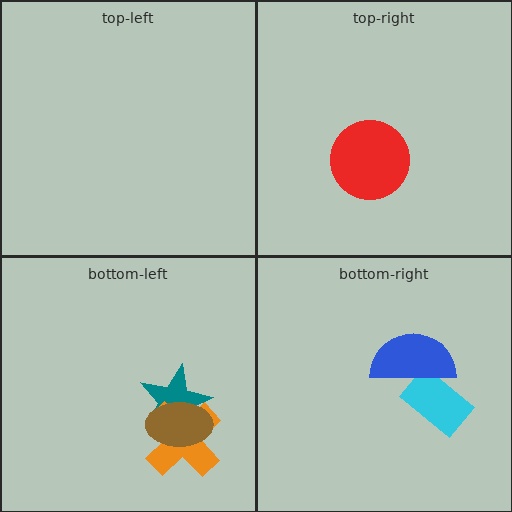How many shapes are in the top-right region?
1.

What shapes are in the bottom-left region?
The teal star, the orange cross, the brown ellipse.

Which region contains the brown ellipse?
The bottom-left region.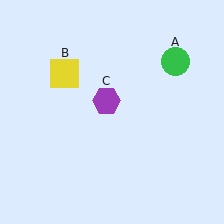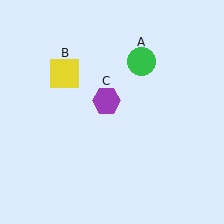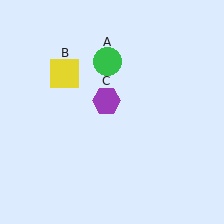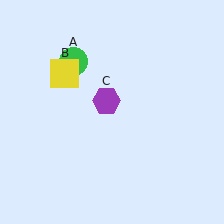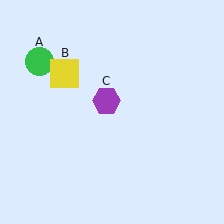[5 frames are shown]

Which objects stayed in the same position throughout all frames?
Yellow square (object B) and purple hexagon (object C) remained stationary.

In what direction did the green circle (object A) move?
The green circle (object A) moved left.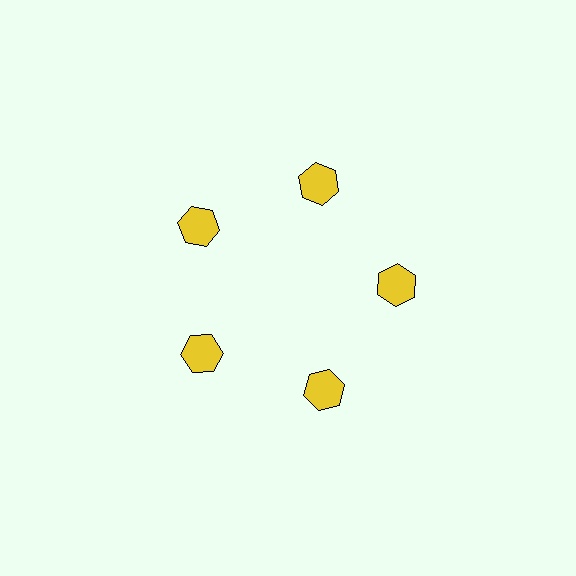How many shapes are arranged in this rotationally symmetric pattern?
There are 5 shapes, arranged in 5 groups of 1.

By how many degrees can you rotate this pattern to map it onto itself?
The pattern maps onto itself every 72 degrees of rotation.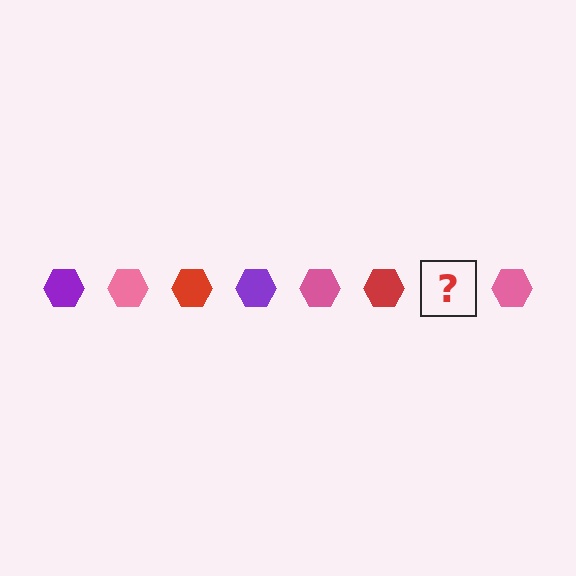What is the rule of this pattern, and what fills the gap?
The rule is that the pattern cycles through purple, pink, red hexagons. The gap should be filled with a purple hexagon.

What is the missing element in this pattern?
The missing element is a purple hexagon.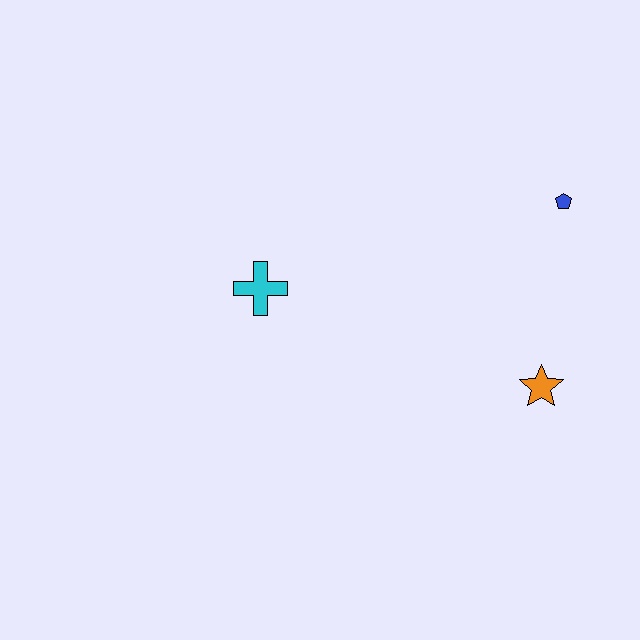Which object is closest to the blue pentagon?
The orange star is closest to the blue pentagon.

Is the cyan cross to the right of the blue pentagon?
No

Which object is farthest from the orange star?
The cyan cross is farthest from the orange star.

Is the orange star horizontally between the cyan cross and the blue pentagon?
Yes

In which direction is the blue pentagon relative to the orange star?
The blue pentagon is above the orange star.